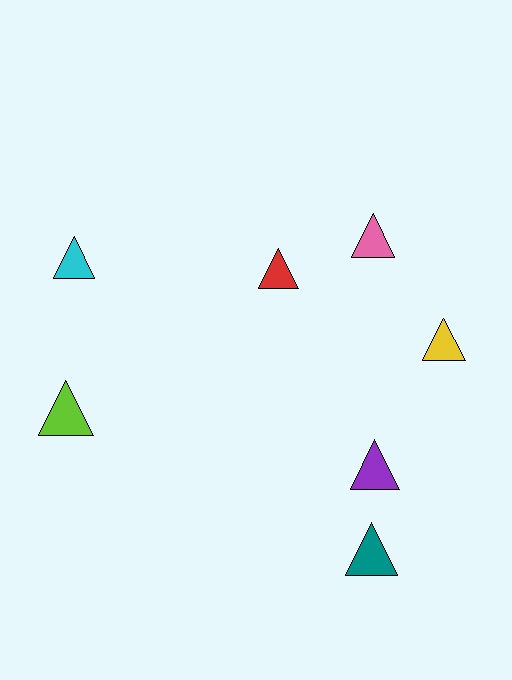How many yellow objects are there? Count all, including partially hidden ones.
There is 1 yellow object.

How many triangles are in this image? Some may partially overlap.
There are 7 triangles.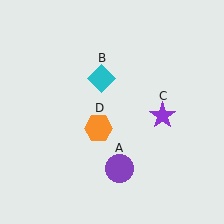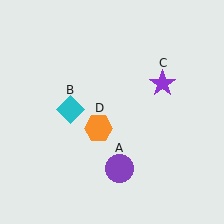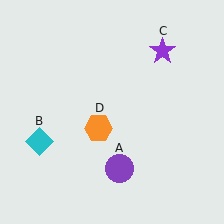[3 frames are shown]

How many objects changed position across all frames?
2 objects changed position: cyan diamond (object B), purple star (object C).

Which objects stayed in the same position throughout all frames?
Purple circle (object A) and orange hexagon (object D) remained stationary.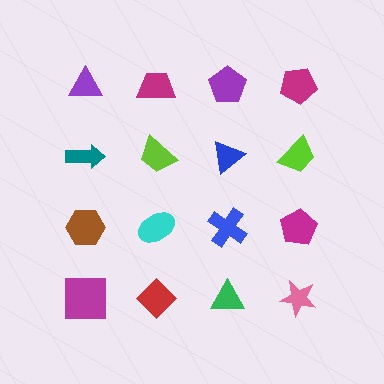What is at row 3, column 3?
A blue cross.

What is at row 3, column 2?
A cyan ellipse.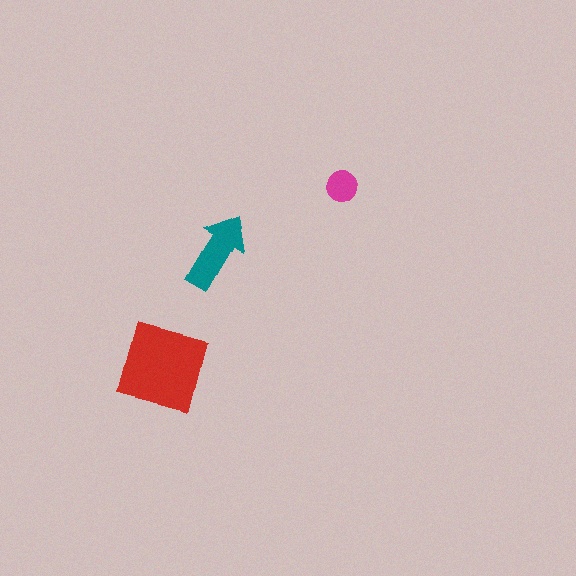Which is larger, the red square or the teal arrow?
The red square.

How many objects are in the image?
There are 3 objects in the image.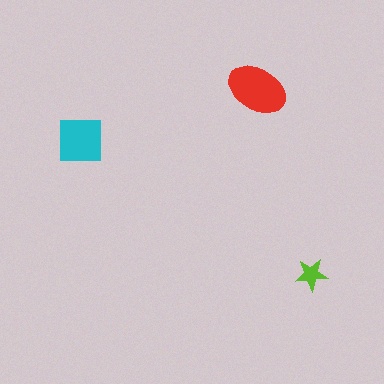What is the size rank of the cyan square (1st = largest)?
2nd.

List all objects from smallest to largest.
The lime star, the cyan square, the red ellipse.